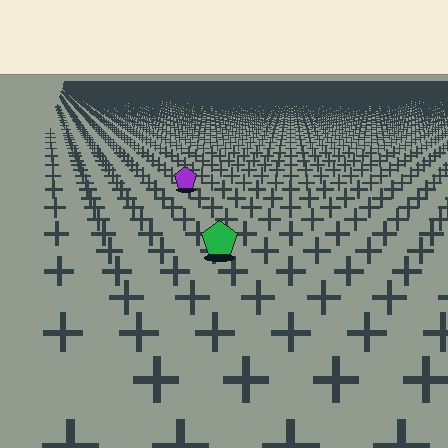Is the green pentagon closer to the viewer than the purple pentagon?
Yes. The green pentagon is closer — you can tell from the texture gradient: the ground texture is coarser near it.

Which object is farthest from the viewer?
The purple pentagon is farthest from the viewer. It appears smaller and the ground texture around it is denser.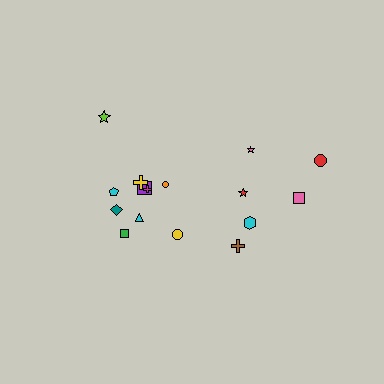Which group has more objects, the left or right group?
The left group.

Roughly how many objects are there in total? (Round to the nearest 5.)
Roughly 15 objects in total.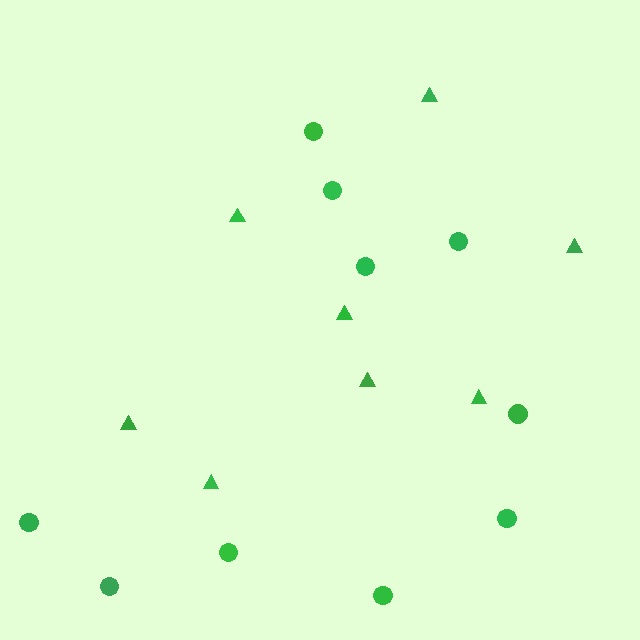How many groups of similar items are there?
There are 2 groups: one group of triangles (8) and one group of circles (10).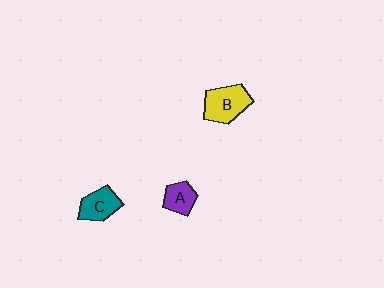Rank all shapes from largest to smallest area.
From largest to smallest: B (yellow), C (teal), A (purple).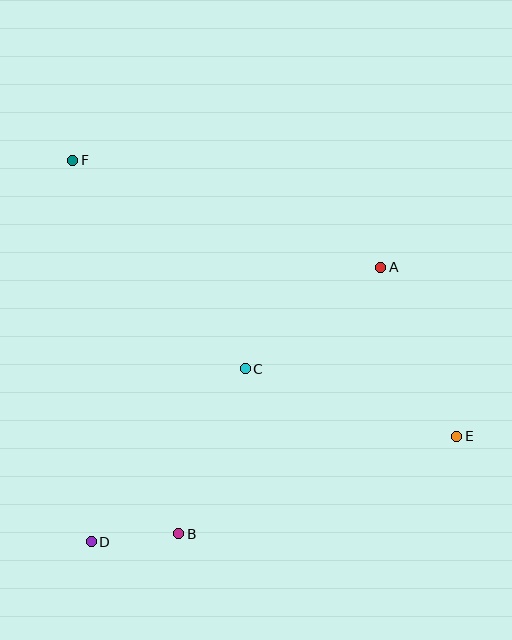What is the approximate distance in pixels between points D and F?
The distance between D and F is approximately 382 pixels.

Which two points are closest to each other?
Points B and D are closest to each other.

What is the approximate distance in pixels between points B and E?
The distance between B and E is approximately 295 pixels.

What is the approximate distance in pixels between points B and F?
The distance between B and F is approximately 388 pixels.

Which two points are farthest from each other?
Points E and F are farthest from each other.